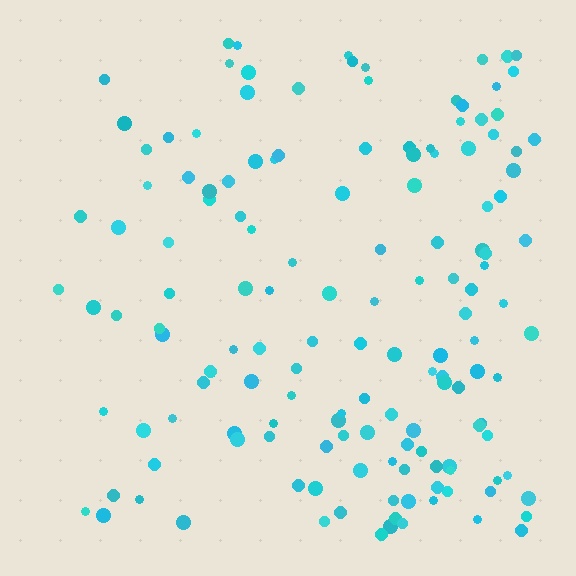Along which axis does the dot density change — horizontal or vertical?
Horizontal.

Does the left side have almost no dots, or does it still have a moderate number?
Still a moderate number, just noticeably fewer than the right.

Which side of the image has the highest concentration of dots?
The right.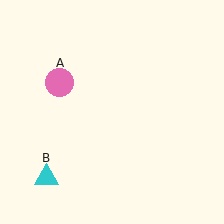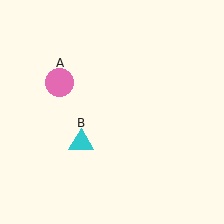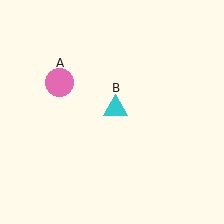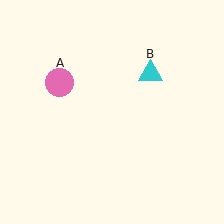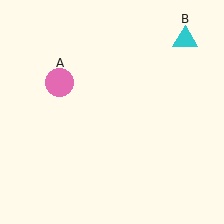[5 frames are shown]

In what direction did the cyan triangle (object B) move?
The cyan triangle (object B) moved up and to the right.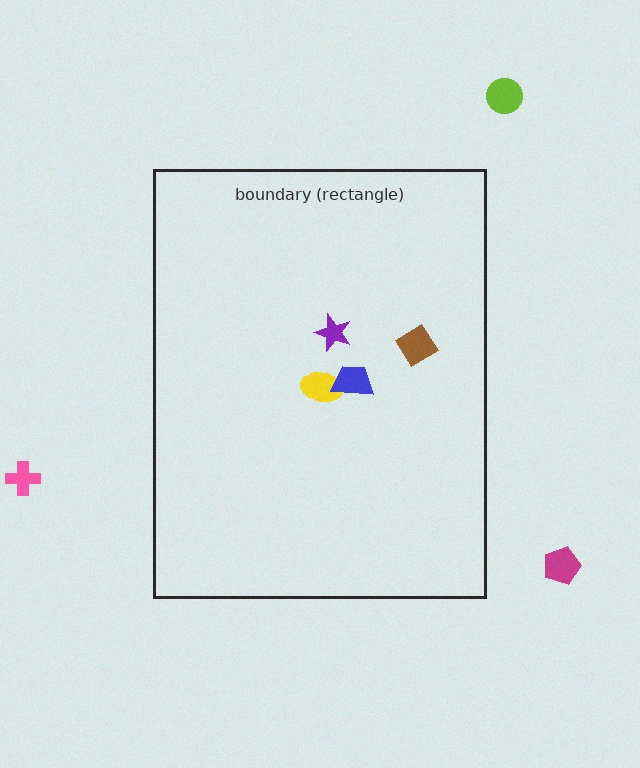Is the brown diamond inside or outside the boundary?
Inside.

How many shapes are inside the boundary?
4 inside, 3 outside.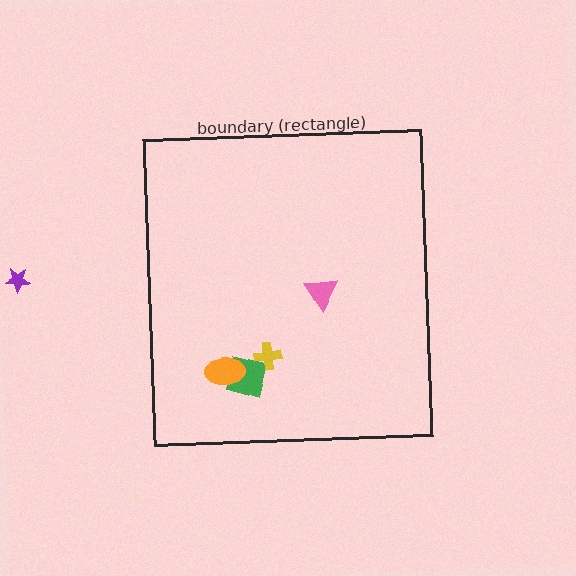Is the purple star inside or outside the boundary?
Outside.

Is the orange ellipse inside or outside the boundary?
Inside.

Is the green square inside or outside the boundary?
Inside.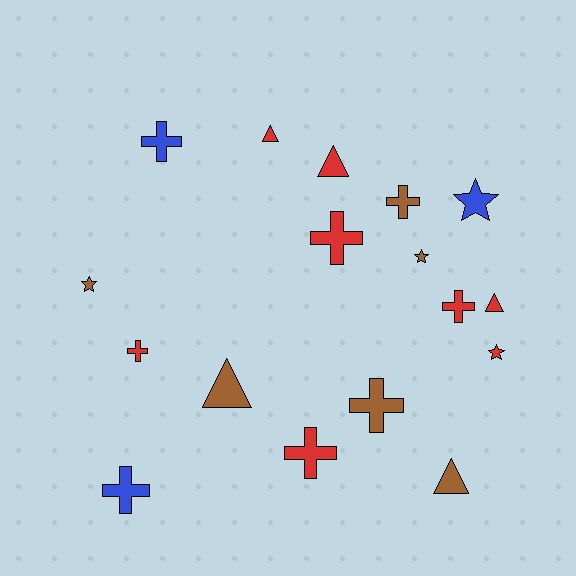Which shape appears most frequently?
Cross, with 8 objects.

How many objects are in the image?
There are 17 objects.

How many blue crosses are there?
There are 2 blue crosses.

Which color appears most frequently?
Red, with 8 objects.